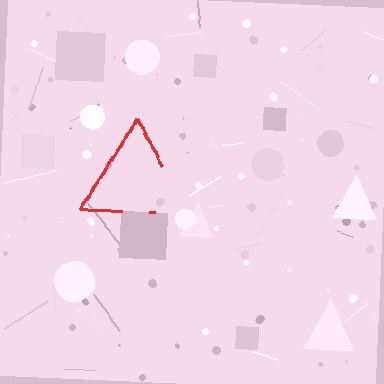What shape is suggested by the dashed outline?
The dashed outline suggests a triangle.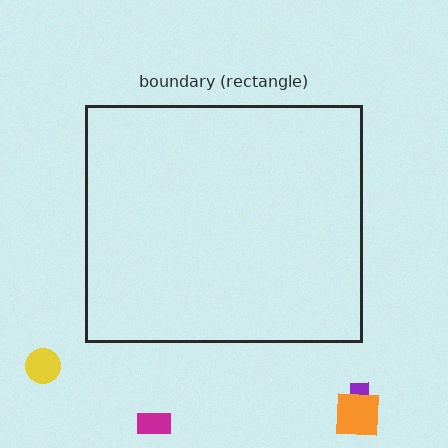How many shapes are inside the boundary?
0 inside, 4 outside.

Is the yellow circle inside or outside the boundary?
Outside.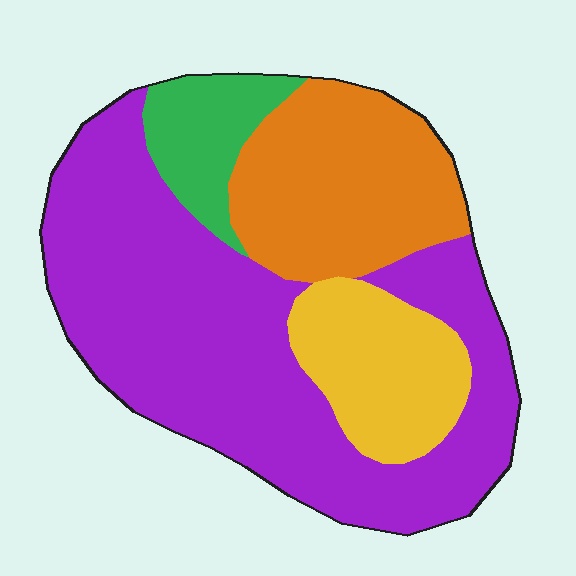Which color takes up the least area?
Green, at roughly 10%.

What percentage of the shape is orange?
Orange takes up less than a quarter of the shape.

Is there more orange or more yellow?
Orange.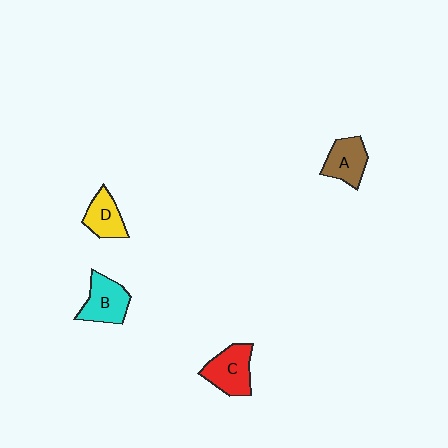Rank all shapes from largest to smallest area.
From largest to smallest: C (red), B (cyan), A (brown), D (yellow).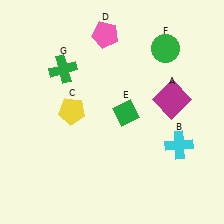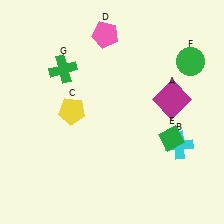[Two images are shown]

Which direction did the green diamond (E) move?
The green diamond (E) moved right.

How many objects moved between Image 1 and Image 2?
2 objects moved between the two images.